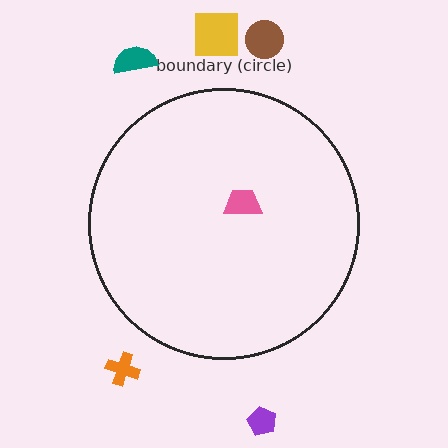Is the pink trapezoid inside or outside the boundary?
Inside.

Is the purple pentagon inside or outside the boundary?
Outside.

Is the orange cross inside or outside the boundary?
Outside.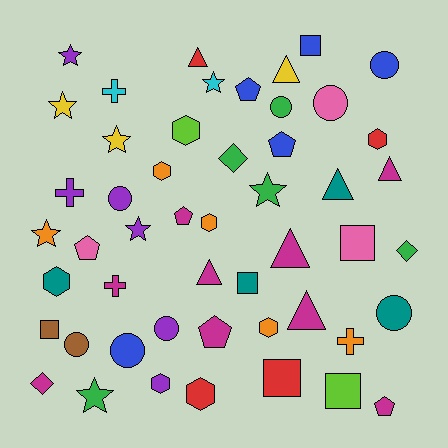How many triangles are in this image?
There are 7 triangles.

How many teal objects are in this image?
There are 4 teal objects.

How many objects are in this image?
There are 50 objects.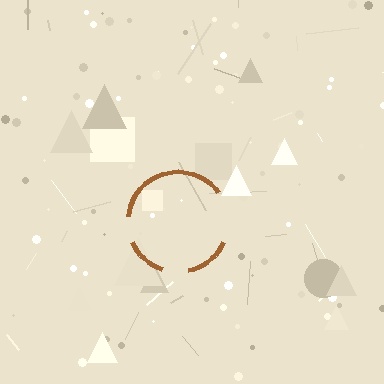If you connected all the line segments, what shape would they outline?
They would outline a circle.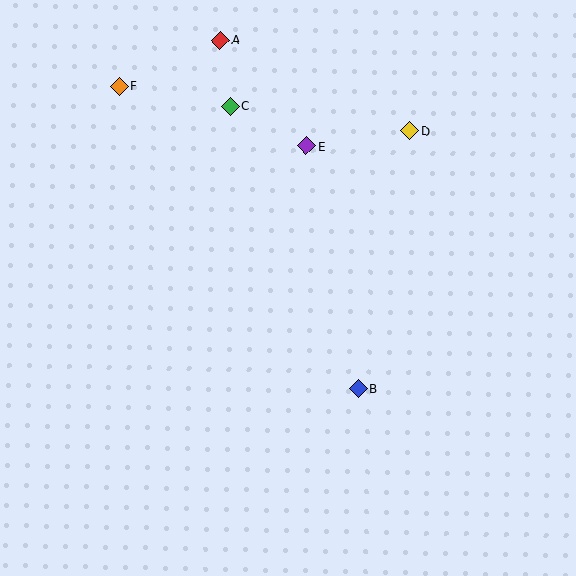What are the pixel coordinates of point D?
Point D is at (409, 131).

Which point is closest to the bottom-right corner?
Point B is closest to the bottom-right corner.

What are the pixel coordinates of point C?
Point C is at (230, 106).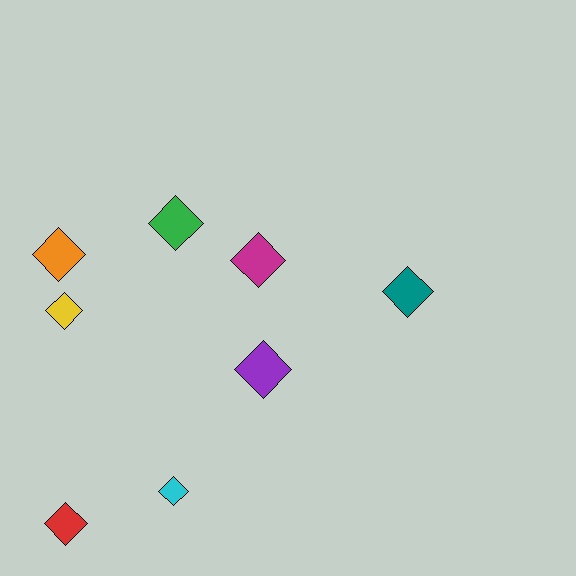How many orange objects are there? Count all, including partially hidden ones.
There is 1 orange object.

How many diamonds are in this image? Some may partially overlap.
There are 8 diamonds.